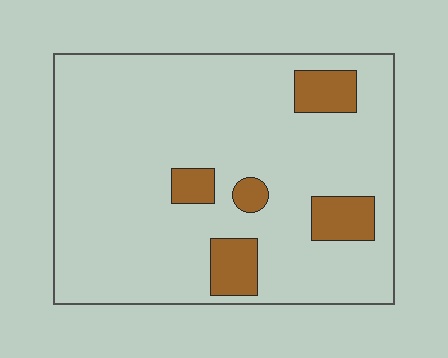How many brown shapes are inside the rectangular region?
5.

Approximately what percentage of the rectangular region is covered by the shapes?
Approximately 15%.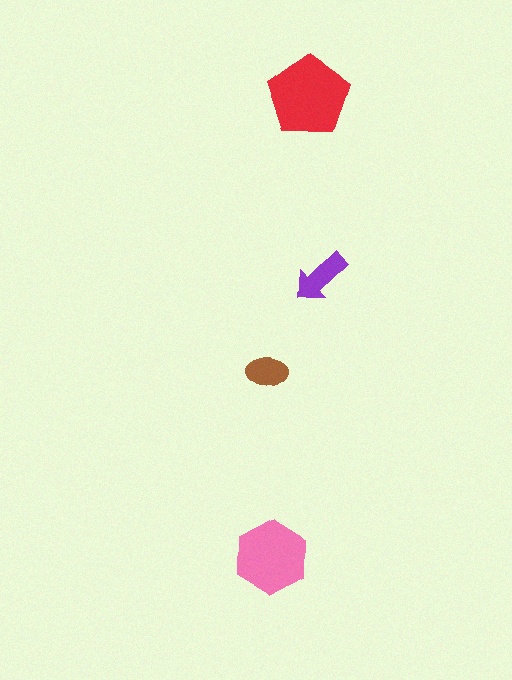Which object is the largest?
The red pentagon.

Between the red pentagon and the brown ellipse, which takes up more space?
The red pentagon.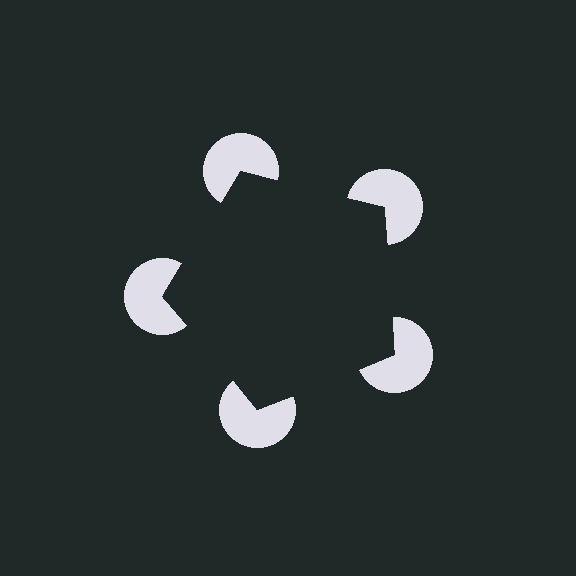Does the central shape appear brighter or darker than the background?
It typically appears slightly darker than the background, even though no actual brightness change is drawn.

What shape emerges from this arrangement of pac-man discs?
An illusory pentagon — its edges are inferred from the aligned wedge cuts in the pac-man discs, not physically drawn.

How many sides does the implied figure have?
5 sides.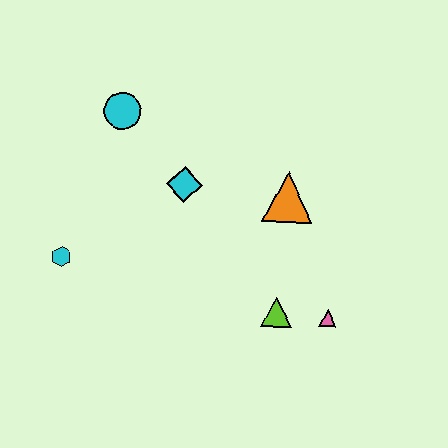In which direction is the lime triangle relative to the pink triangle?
The lime triangle is to the left of the pink triangle.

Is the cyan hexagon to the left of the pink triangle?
Yes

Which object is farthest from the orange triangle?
The cyan hexagon is farthest from the orange triangle.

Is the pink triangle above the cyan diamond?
No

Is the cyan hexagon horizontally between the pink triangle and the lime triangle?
No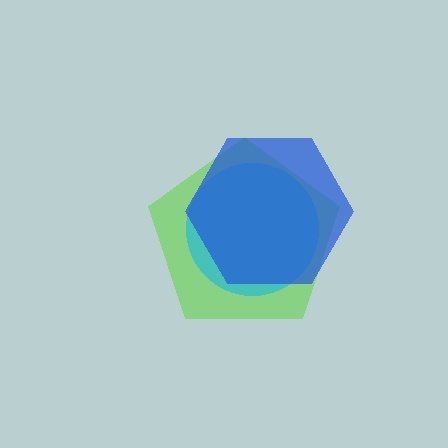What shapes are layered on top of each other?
The layered shapes are: a lime pentagon, a cyan circle, a blue hexagon.